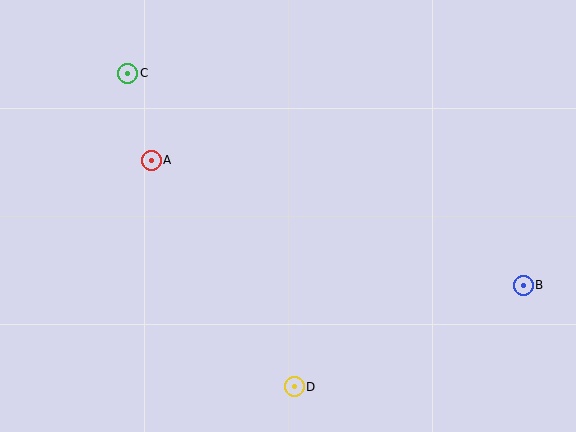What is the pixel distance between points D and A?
The distance between D and A is 268 pixels.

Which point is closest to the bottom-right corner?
Point B is closest to the bottom-right corner.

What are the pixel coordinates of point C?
Point C is at (128, 73).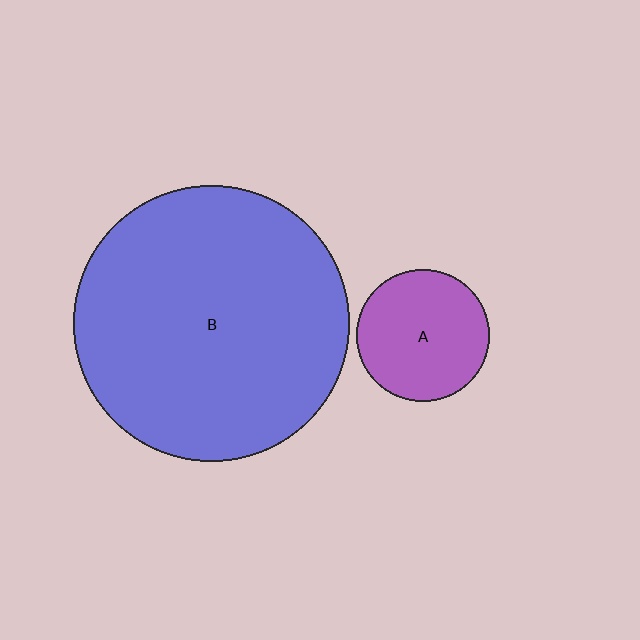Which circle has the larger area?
Circle B (blue).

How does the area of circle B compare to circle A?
Approximately 4.4 times.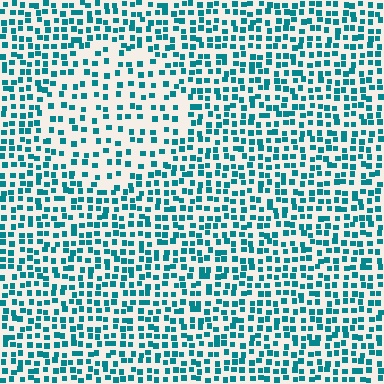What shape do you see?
I see a circle.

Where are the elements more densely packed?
The elements are more densely packed outside the circle boundary.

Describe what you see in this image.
The image contains small teal elements arranged at two different densities. A circle-shaped region is visible where the elements are less densely packed than the surrounding area.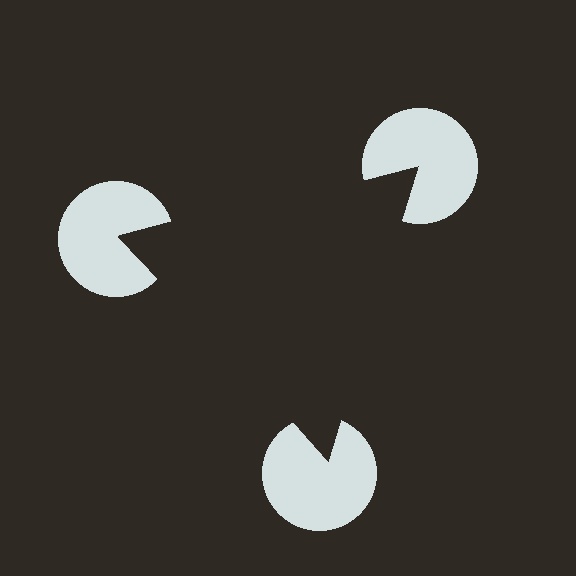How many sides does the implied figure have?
3 sides.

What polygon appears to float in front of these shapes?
An illusory triangle — its edges are inferred from the aligned wedge cuts in the pac-man discs, not physically drawn.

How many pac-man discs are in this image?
There are 3 — one at each vertex of the illusory triangle.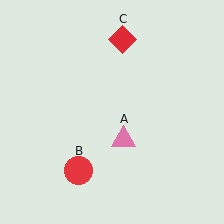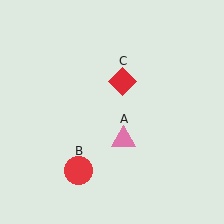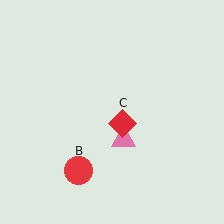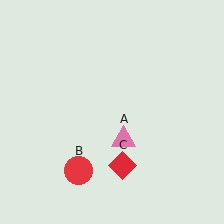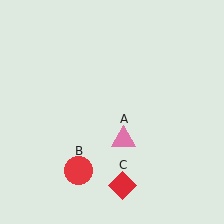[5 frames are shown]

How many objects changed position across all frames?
1 object changed position: red diamond (object C).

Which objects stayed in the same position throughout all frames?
Pink triangle (object A) and red circle (object B) remained stationary.